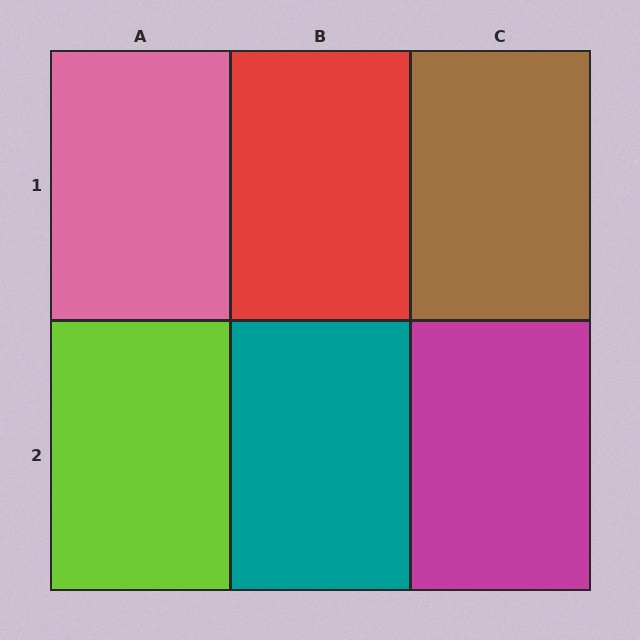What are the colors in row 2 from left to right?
Lime, teal, magenta.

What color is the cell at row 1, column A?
Pink.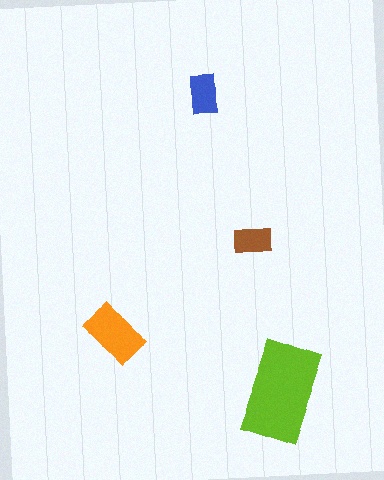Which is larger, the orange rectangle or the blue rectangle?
The orange one.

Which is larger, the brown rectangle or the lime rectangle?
The lime one.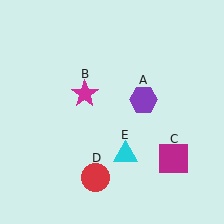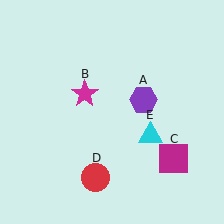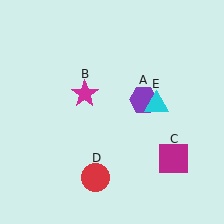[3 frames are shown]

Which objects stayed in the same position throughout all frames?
Purple hexagon (object A) and magenta star (object B) and magenta square (object C) and red circle (object D) remained stationary.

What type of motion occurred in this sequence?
The cyan triangle (object E) rotated counterclockwise around the center of the scene.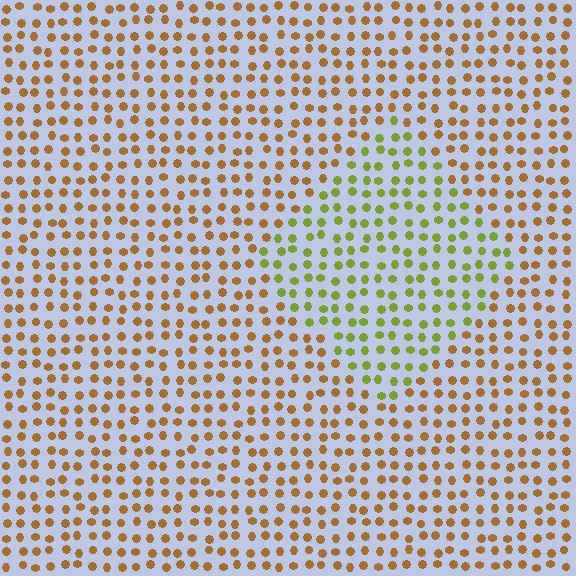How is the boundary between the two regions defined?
The boundary is defined purely by a slight shift in hue (about 52 degrees). Spacing, size, and orientation are identical on both sides.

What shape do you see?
I see a diamond.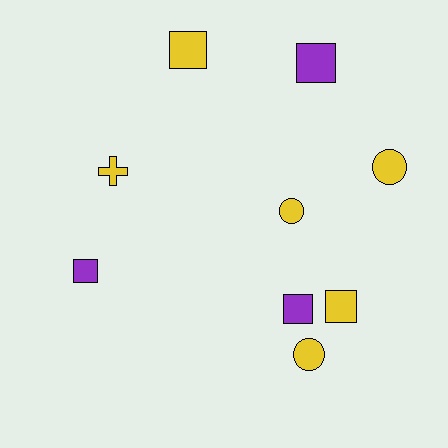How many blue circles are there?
There are no blue circles.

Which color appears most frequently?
Yellow, with 6 objects.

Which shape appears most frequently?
Square, with 5 objects.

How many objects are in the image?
There are 9 objects.